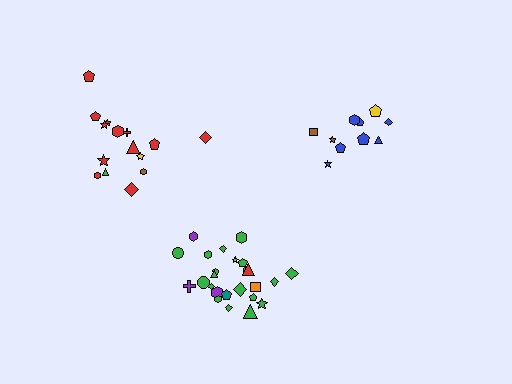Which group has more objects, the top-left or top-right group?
The top-left group.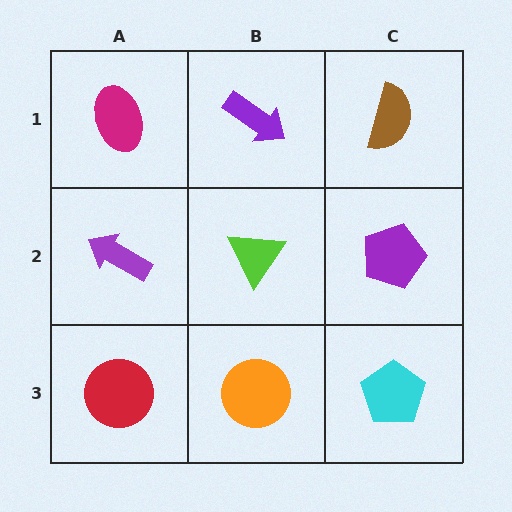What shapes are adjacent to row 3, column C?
A purple pentagon (row 2, column C), an orange circle (row 3, column B).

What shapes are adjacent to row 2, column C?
A brown semicircle (row 1, column C), a cyan pentagon (row 3, column C), a lime triangle (row 2, column B).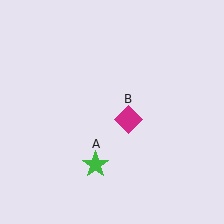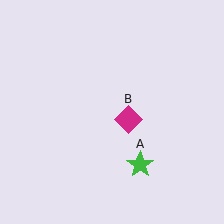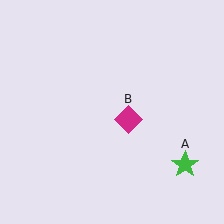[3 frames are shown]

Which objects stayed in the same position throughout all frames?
Magenta diamond (object B) remained stationary.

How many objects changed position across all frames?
1 object changed position: green star (object A).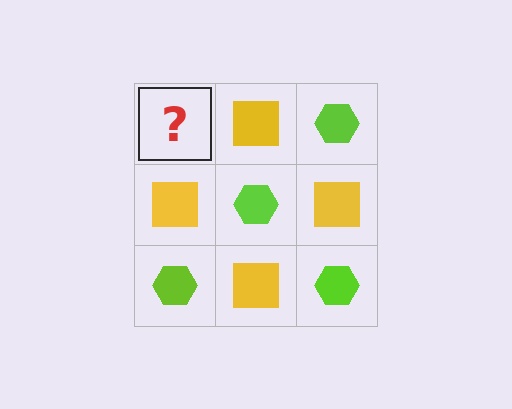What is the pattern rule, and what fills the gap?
The rule is that it alternates lime hexagon and yellow square in a checkerboard pattern. The gap should be filled with a lime hexagon.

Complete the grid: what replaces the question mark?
The question mark should be replaced with a lime hexagon.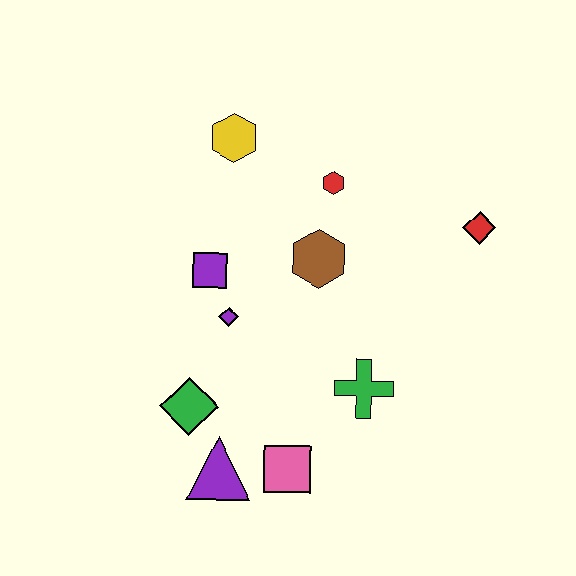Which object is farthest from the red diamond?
The purple triangle is farthest from the red diamond.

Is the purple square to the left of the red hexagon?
Yes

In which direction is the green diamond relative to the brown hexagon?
The green diamond is below the brown hexagon.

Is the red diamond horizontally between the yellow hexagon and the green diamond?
No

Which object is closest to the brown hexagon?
The red hexagon is closest to the brown hexagon.